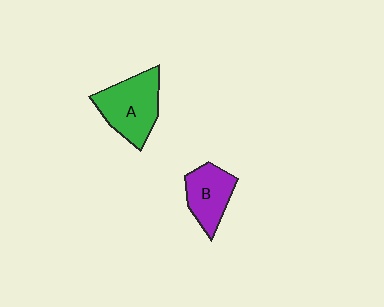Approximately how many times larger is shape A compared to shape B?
Approximately 1.4 times.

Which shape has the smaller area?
Shape B (purple).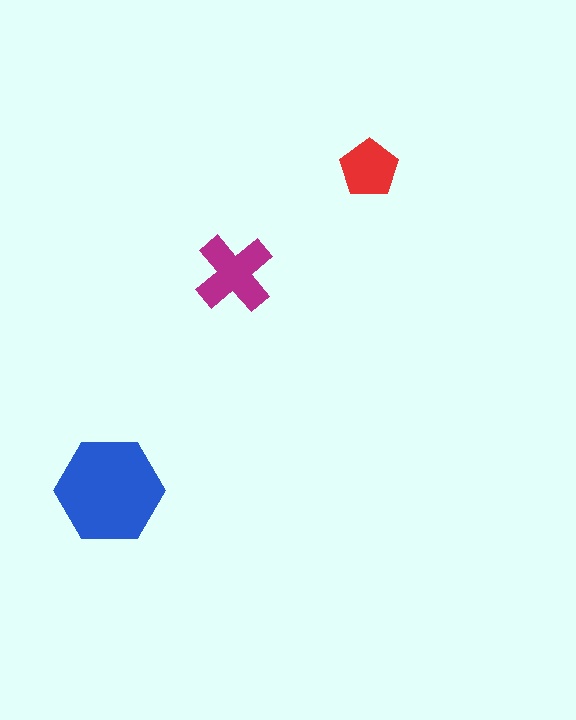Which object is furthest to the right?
The red pentagon is rightmost.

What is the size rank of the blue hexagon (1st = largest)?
1st.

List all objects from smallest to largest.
The red pentagon, the magenta cross, the blue hexagon.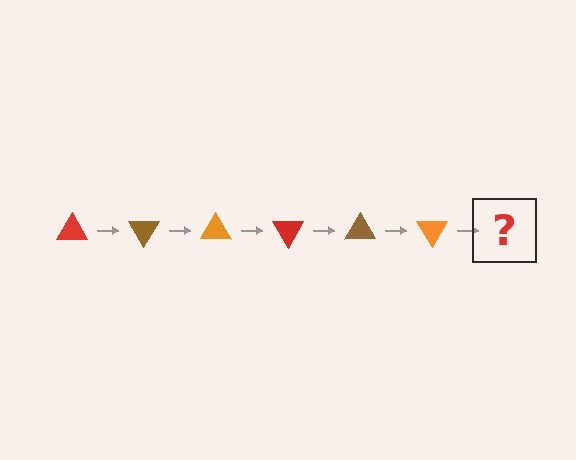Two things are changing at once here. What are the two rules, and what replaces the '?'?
The two rules are that it rotates 60 degrees each step and the color cycles through red, brown, and orange. The '?' should be a red triangle, rotated 360 degrees from the start.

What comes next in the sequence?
The next element should be a red triangle, rotated 360 degrees from the start.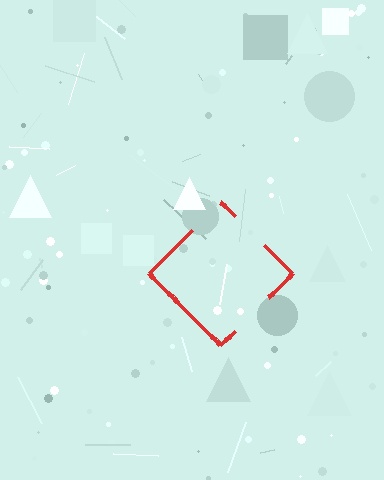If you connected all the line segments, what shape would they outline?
They would outline a diamond.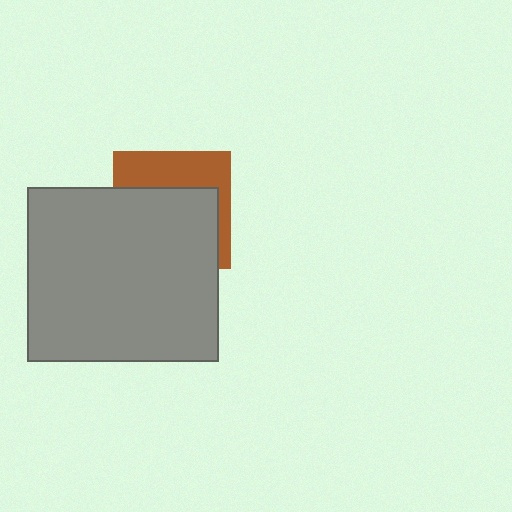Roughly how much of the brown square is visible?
A small part of it is visible (roughly 38%).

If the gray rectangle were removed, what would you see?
You would see the complete brown square.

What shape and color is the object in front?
The object in front is a gray rectangle.